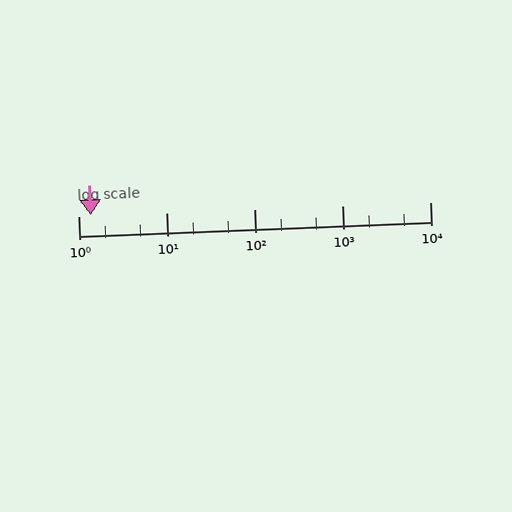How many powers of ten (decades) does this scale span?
The scale spans 4 decades, from 1 to 10000.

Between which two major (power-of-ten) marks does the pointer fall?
The pointer is between 1 and 10.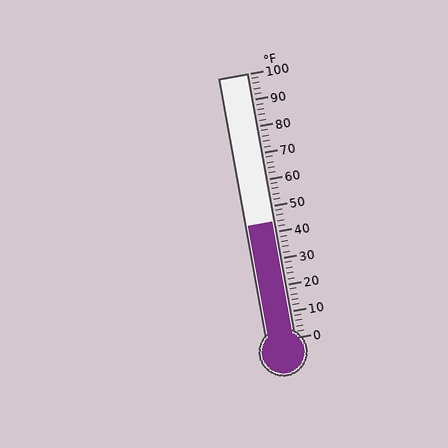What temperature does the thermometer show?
The thermometer shows approximately 44°F.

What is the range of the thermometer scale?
The thermometer scale ranges from 0°F to 100°F.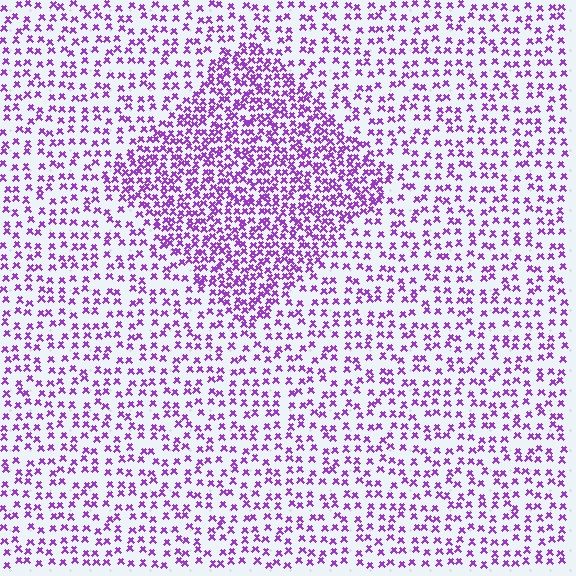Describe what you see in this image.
The image contains small purple elements arranged at two different densities. A diamond-shaped region is visible where the elements are more densely packed than the surrounding area.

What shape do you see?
I see a diamond.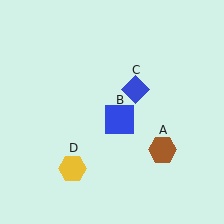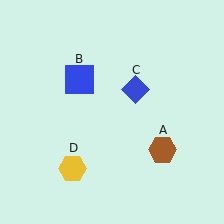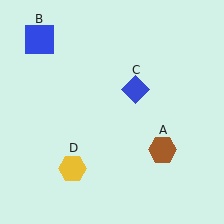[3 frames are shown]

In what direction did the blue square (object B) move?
The blue square (object B) moved up and to the left.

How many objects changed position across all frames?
1 object changed position: blue square (object B).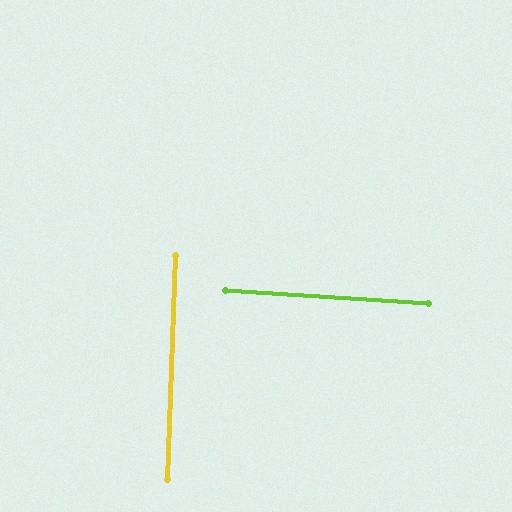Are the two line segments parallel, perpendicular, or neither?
Perpendicular — they meet at approximately 88°.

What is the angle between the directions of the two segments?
Approximately 88 degrees.